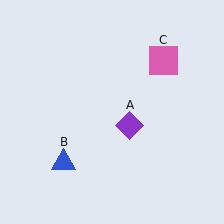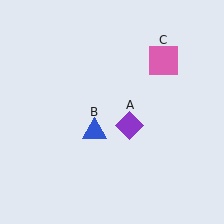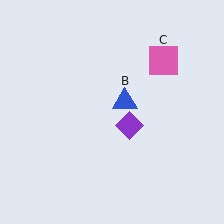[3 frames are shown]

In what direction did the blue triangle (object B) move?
The blue triangle (object B) moved up and to the right.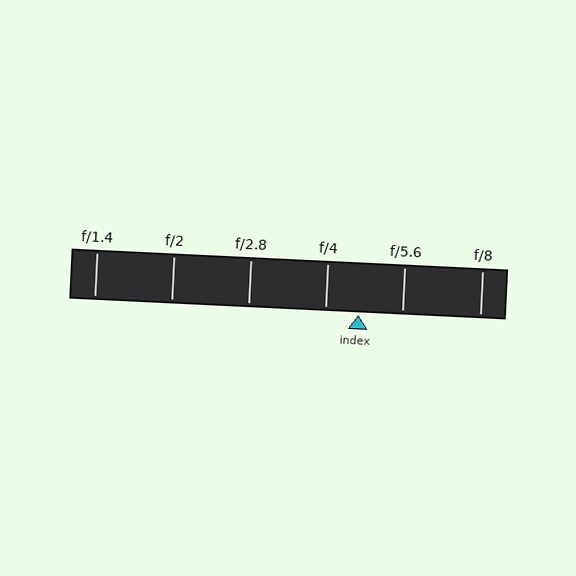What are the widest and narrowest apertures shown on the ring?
The widest aperture shown is f/1.4 and the narrowest is f/8.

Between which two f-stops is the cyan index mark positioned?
The index mark is between f/4 and f/5.6.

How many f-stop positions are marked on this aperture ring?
There are 6 f-stop positions marked.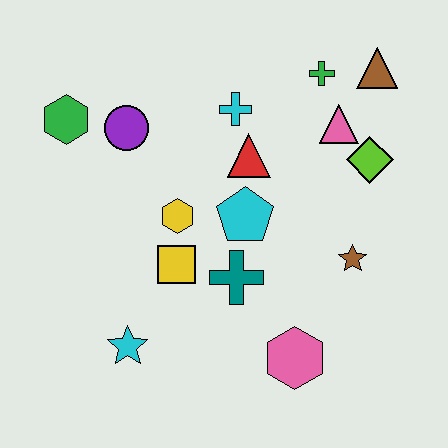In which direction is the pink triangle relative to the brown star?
The pink triangle is above the brown star.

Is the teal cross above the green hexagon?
No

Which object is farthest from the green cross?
The cyan star is farthest from the green cross.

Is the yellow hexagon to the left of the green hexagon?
No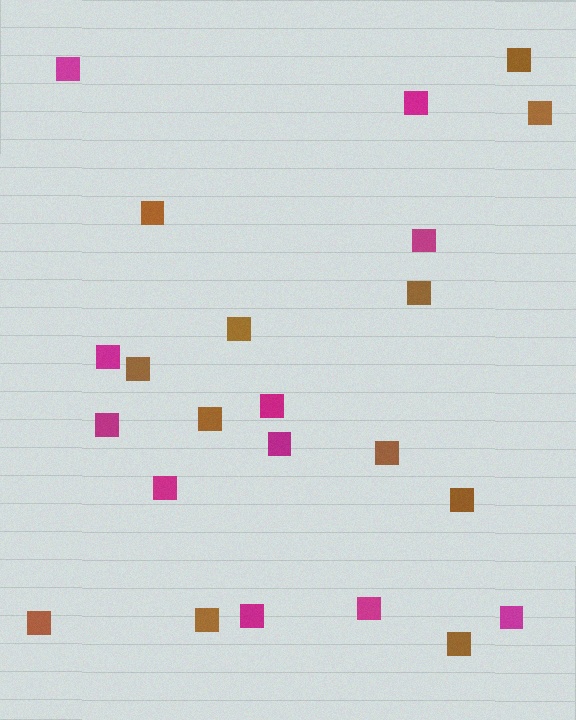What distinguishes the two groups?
There are 2 groups: one group of magenta squares (11) and one group of brown squares (12).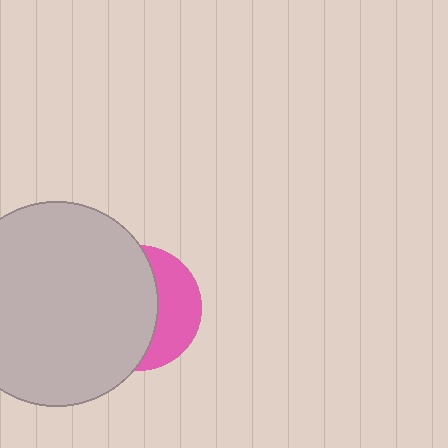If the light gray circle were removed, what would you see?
You would see the complete pink circle.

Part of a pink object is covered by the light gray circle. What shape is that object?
It is a circle.